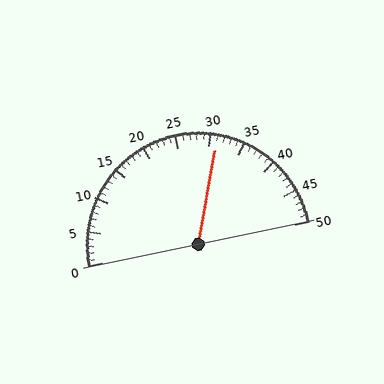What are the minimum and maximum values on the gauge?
The gauge ranges from 0 to 50.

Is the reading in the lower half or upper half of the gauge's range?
The reading is in the upper half of the range (0 to 50).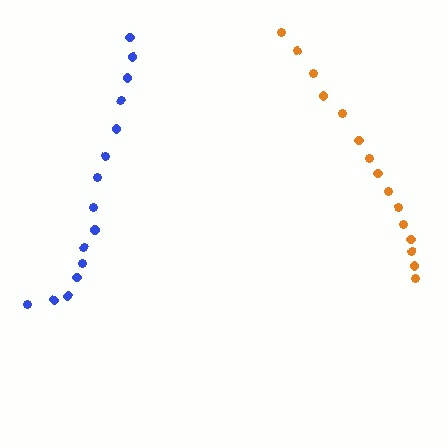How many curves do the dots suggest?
There are 2 distinct paths.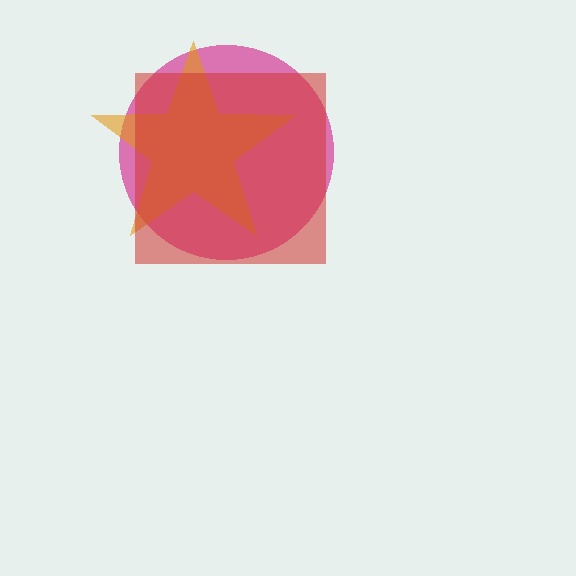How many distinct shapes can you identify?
There are 3 distinct shapes: a magenta circle, an orange star, a red square.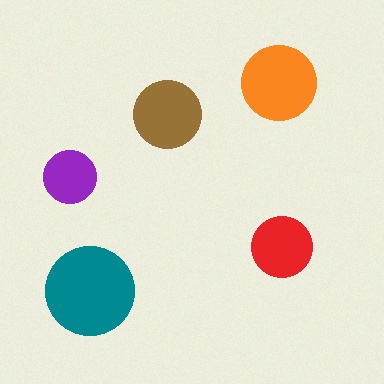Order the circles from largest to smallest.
the teal one, the orange one, the brown one, the red one, the purple one.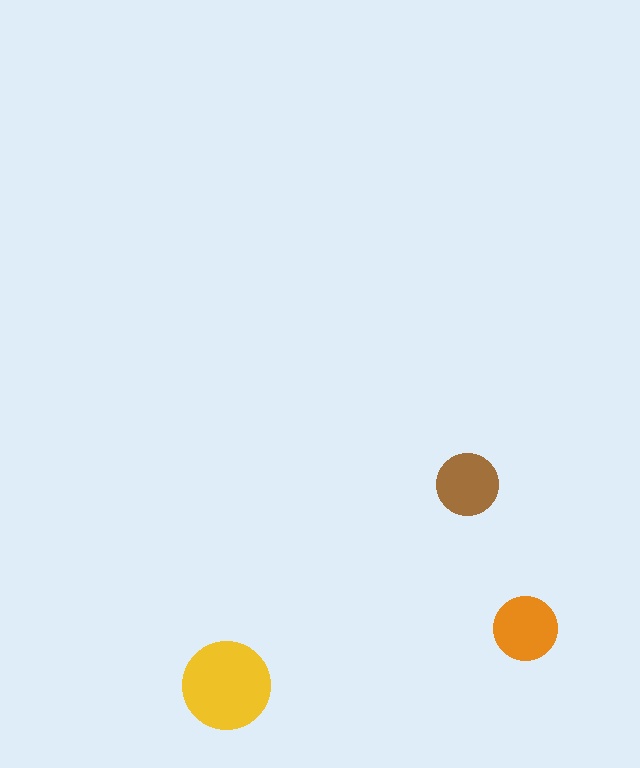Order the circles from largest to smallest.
the yellow one, the orange one, the brown one.